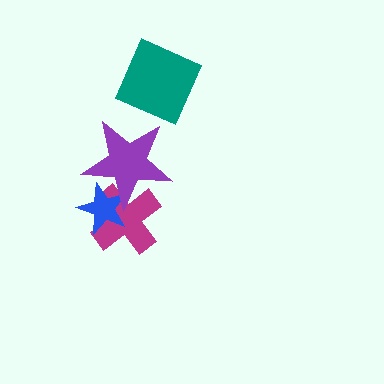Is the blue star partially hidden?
Yes, it is partially covered by another shape.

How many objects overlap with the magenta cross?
2 objects overlap with the magenta cross.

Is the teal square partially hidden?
No, no other shape covers it.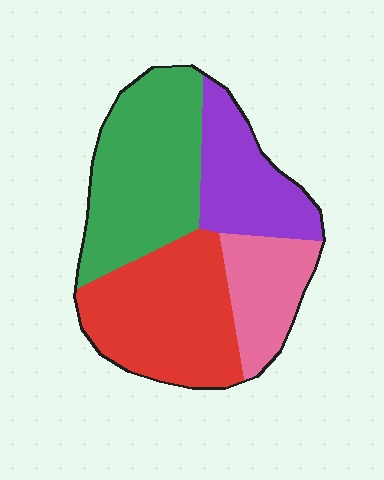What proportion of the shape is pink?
Pink covers around 15% of the shape.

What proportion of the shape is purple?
Purple covers roughly 20% of the shape.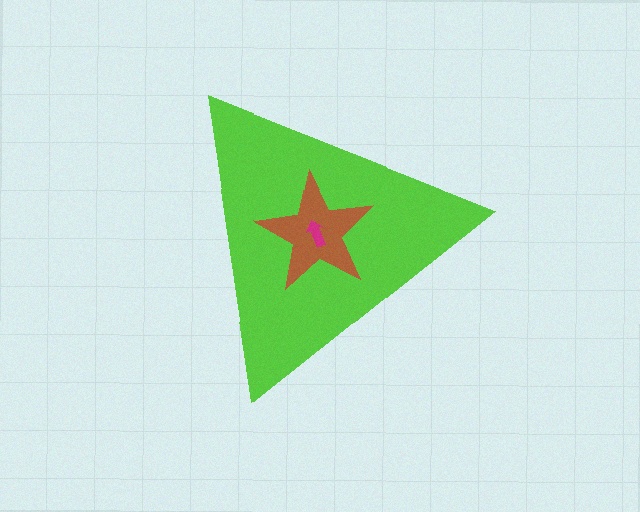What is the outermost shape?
The lime triangle.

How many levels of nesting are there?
3.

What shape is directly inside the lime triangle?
The brown star.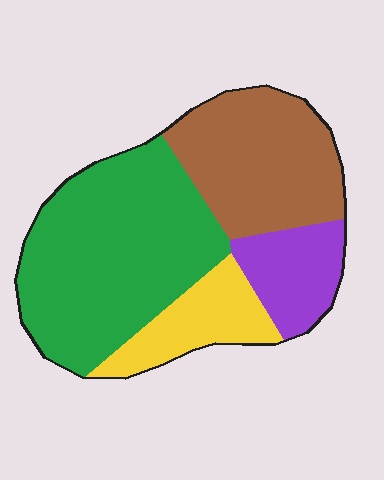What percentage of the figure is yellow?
Yellow covers roughly 15% of the figure.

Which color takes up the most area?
Green, at roughly 45%.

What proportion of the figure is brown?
Brown takes up between a sixth and a third of the figure.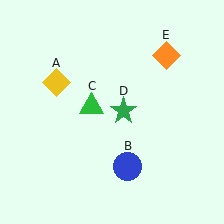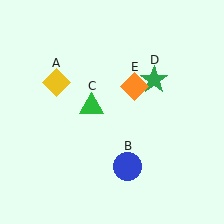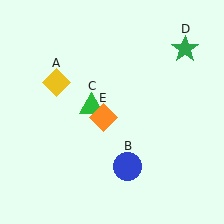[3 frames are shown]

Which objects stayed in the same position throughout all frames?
Yellow diamond (object A) and blue circle (object B) and green triangle (object C) remained stationary.